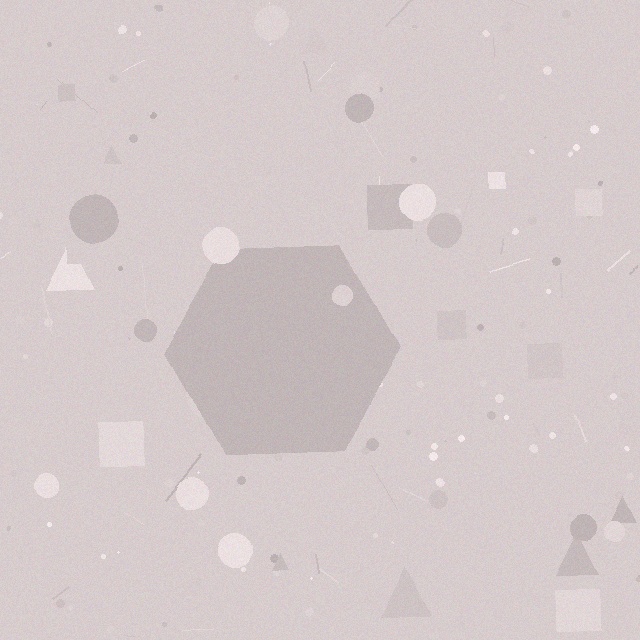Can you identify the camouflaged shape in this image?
The camouflaged shape is a hexagon.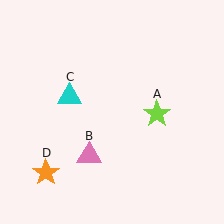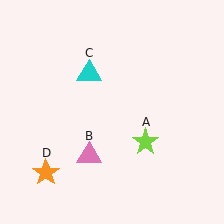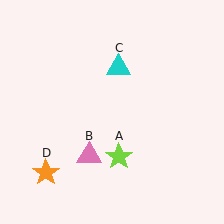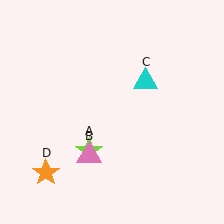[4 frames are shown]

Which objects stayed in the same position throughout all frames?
Pink triangle (object B) and orange star (object D) remained stationary.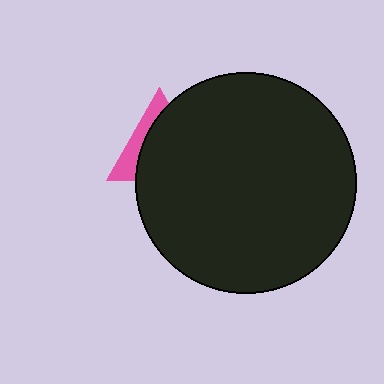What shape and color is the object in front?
The object in front is a black circle.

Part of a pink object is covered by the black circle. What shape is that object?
It is a triangle.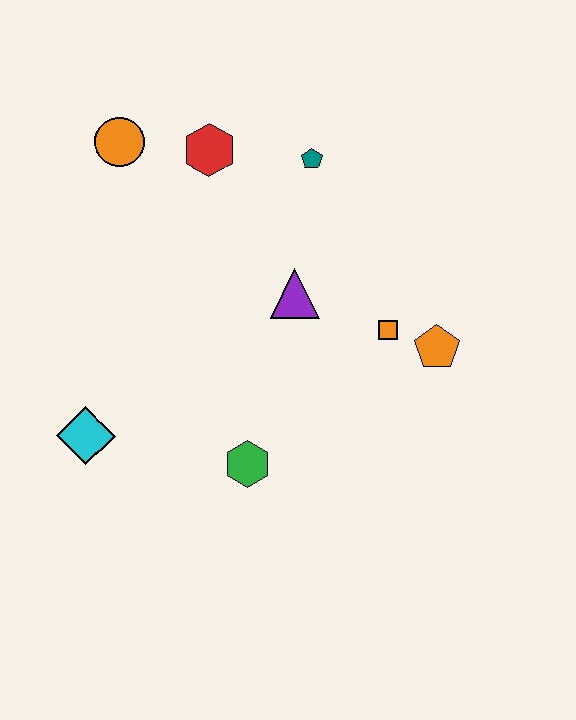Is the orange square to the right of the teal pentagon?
Yes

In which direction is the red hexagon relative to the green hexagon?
The red hexagon is above the green hexagon.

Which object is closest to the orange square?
The orange pentagon is closest to the orange square.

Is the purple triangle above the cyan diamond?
Yes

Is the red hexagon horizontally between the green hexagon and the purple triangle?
No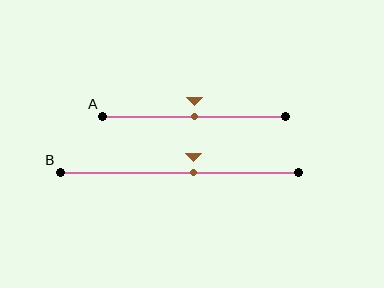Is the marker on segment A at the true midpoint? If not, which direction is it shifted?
Yes, the marker on segment A is at the true midpoint.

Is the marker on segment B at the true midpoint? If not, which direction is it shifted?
No, the marker on segment B is shifted to the right by about 6% of the segment length.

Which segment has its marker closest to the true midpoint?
Segment A has its marker closest to the true midpoint.